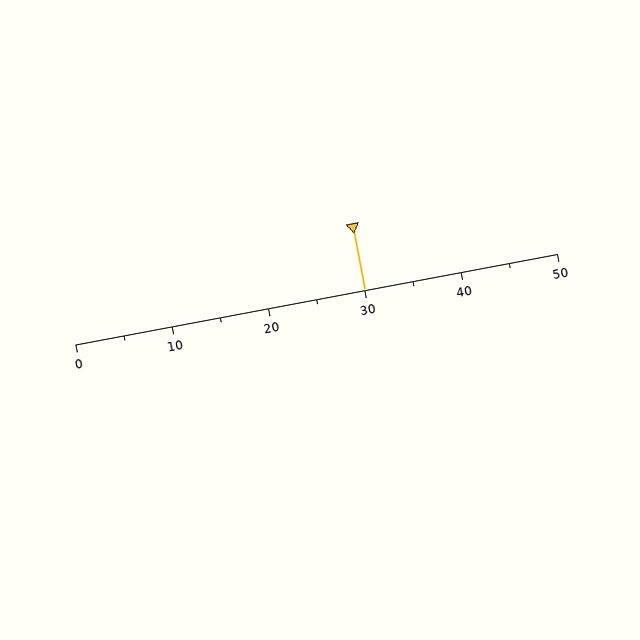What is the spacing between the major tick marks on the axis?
The major ticks are spaced 10 apart.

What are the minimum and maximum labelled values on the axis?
The axis runs from 0 to 50.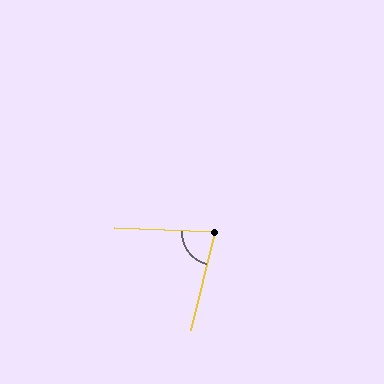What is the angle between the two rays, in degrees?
Approximately 79 degrees.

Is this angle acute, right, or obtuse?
It is acute.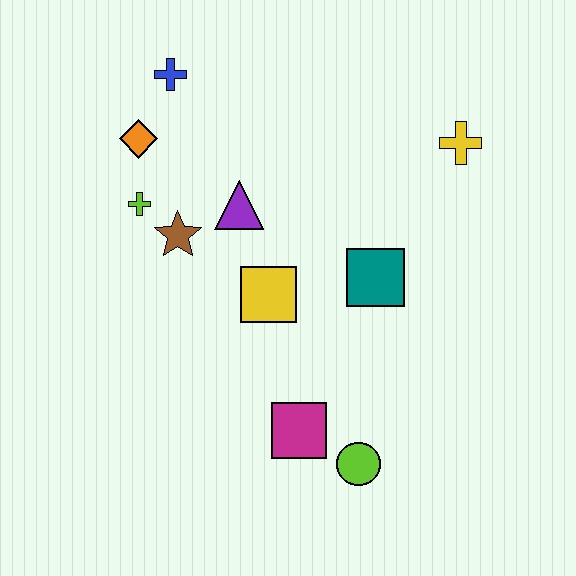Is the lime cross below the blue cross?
Yes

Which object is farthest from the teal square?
The blue cross is farthest from the teal square.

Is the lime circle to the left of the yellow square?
No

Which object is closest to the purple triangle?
The brown star is closest to the purple triangle.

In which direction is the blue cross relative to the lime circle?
The blue cross is above the lime circle.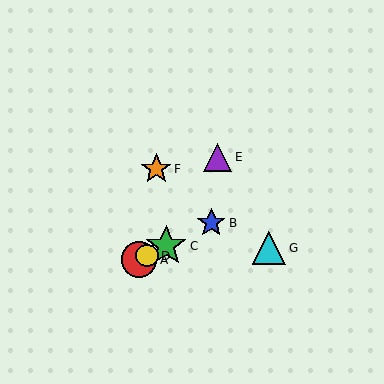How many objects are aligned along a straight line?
4 objects (A, B, C, D) are aligned along a straight line.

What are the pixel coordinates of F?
Object F is at (156, 169).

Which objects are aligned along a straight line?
Objects A, B, C, D are aligned along a straight line.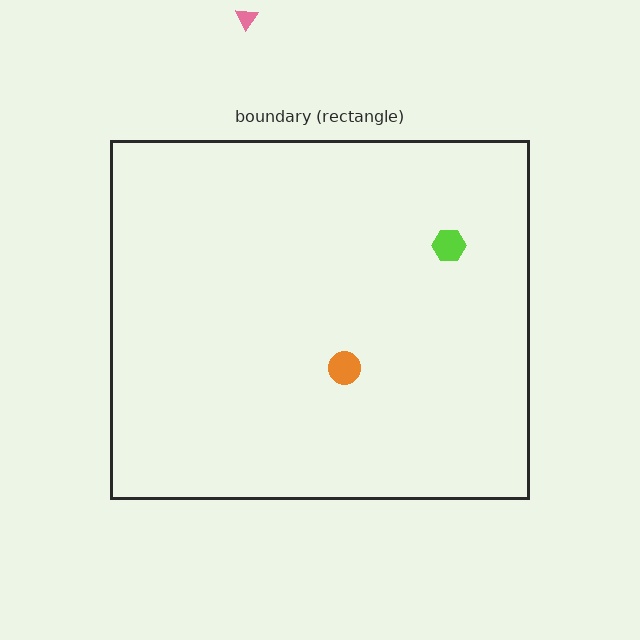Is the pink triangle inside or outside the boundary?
Outside.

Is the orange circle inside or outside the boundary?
Inside.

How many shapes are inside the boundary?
2 inside, 1 outside.